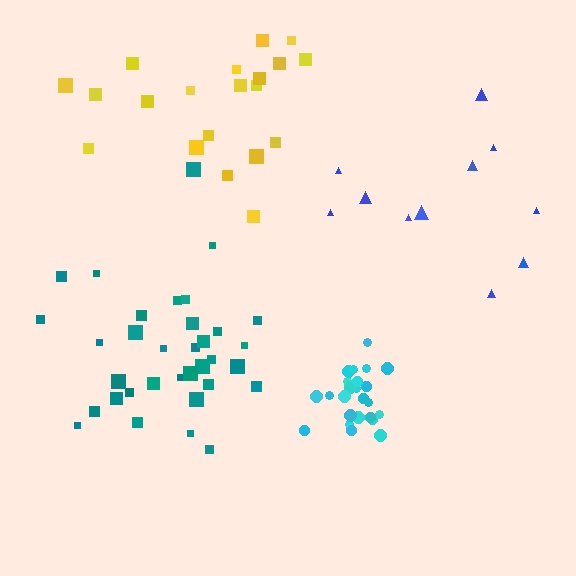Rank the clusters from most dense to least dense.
cyan, teal, yellow, blue.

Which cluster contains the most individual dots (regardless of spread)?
Teal (34).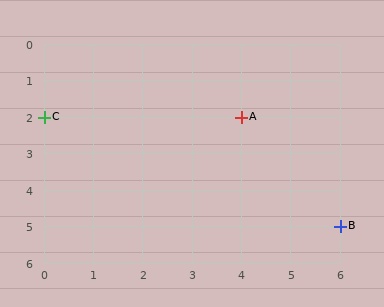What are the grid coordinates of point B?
Point B is at grid coordinates (6, 5).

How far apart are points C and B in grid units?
Points C and B are 6 columns and 3 rows apart (about 6.7 grid units diagonally).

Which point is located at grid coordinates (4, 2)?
Point A is at (4, 2).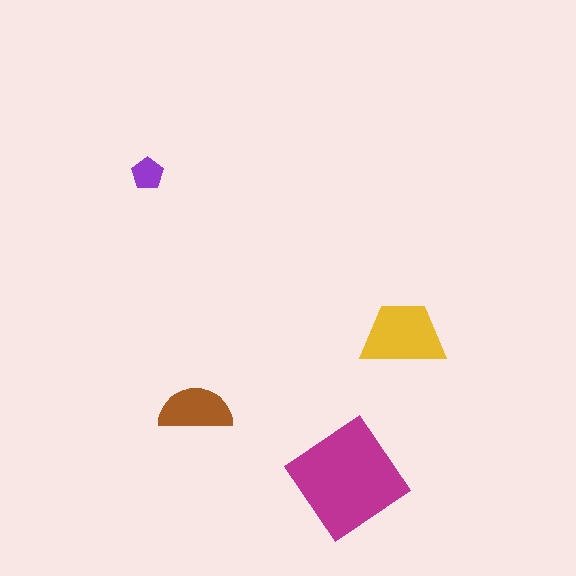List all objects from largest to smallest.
The magenta diamond, the yellow trapezoid, the brown semicircle, the purple pentagon.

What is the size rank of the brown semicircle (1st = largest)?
3rd.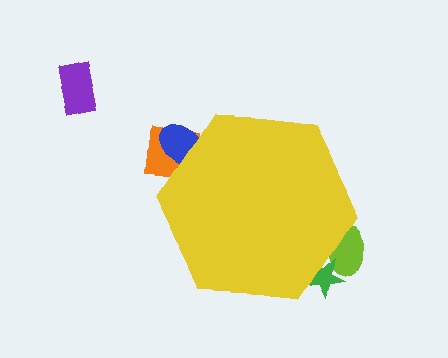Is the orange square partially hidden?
Yes, the orange square is partially hidden behind the yellow hexagon.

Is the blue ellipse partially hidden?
Yes, the blue ellipse is partially hidden behind the yellow hexagon.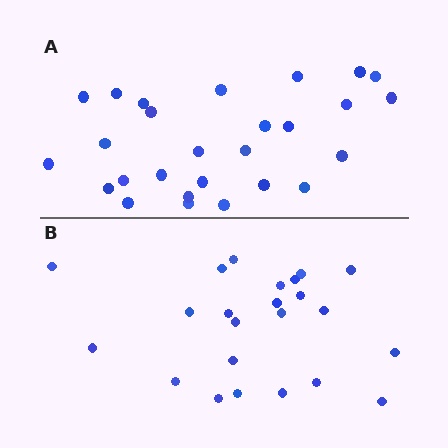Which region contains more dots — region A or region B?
Region A (the top region) has more dots.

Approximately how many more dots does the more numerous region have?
Region A has about 4 more dots than region B.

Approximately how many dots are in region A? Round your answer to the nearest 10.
About 30 dots. (The exact count is 27, which rounds to 30.)